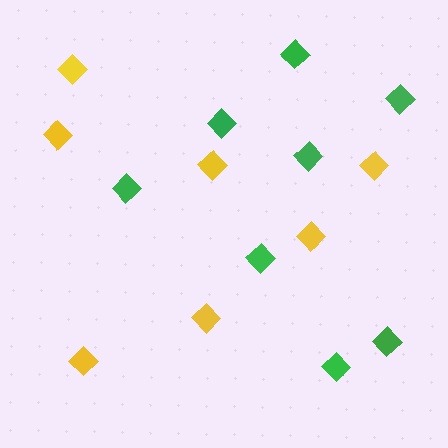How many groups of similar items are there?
There are 2 groups: one group of yellow diamonds (7) and one group of green diamonds (8).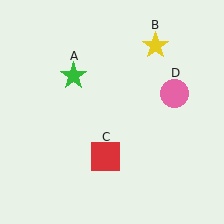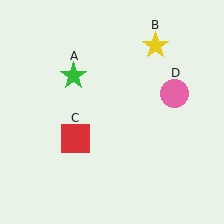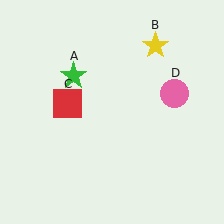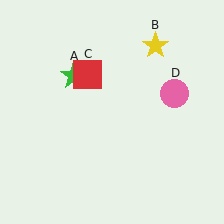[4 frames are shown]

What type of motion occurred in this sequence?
The red square (object C) rotated clockwise around the center of the scene.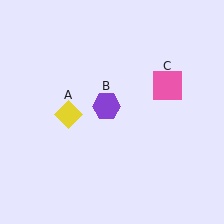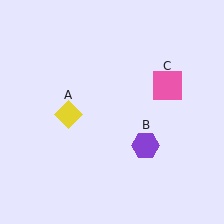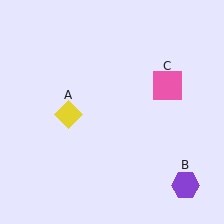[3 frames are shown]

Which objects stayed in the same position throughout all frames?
Yellow diamond (object A) and pink square (object C) remained stationary.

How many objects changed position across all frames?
1 object changed position: purple hexagon (object B).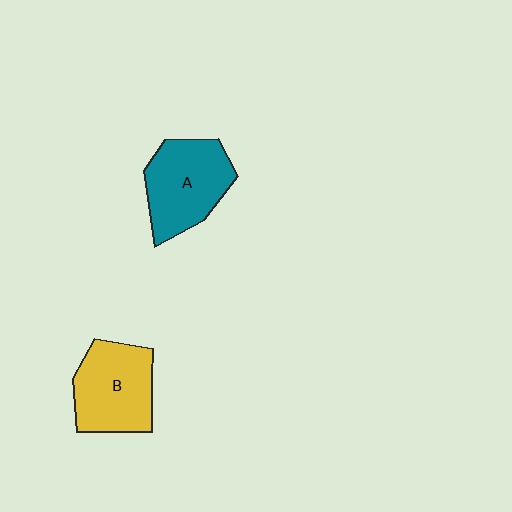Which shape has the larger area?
Shape A (teal).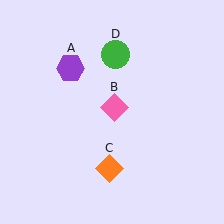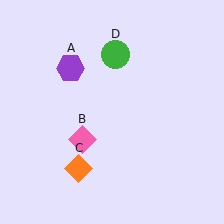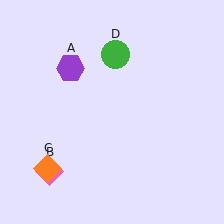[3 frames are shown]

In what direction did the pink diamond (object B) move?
The pink diamond (object B) moved down and to the left.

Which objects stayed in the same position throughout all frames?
Purple hexagon (object A) and green circle (object D) remained stationary.